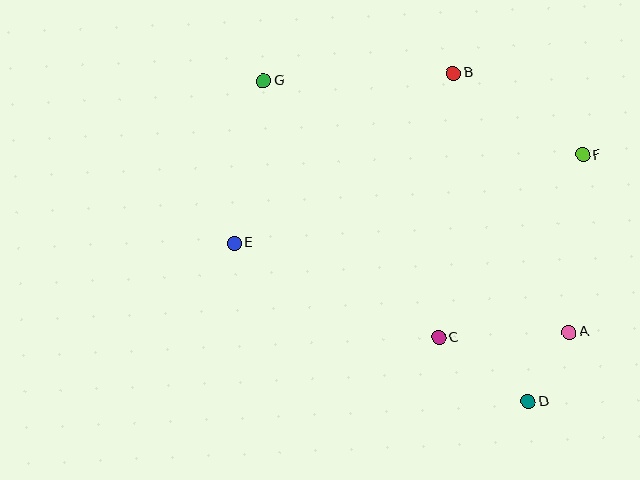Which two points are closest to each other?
Points A and D are closest to each other.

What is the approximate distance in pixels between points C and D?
The distance between C and D is approximately 110 pixels.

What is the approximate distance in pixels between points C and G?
The distance between C and G is approximately 311 pixels.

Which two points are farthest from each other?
Points D and G are farthest from each other.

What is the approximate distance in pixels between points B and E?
The distance between B and E is approximately 277 pixels.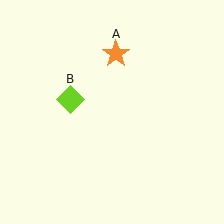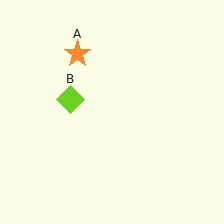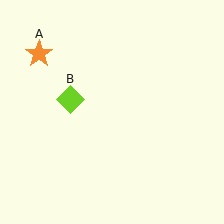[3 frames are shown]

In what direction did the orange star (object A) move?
The orange star (object A) moved left.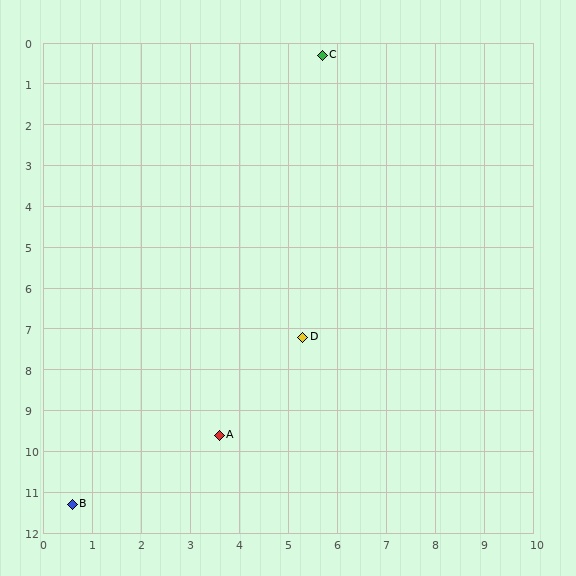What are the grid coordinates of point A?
Point A is at approximately (3.6, 9.6).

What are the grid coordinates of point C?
Point C is at approximately (5.7, 0.3).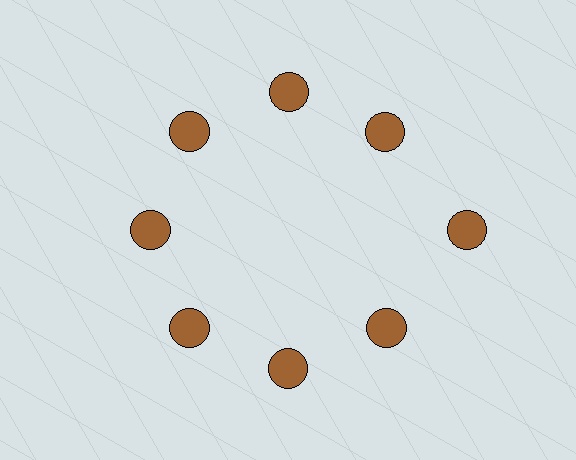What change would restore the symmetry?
The symmetry would be restored by moving it inward, back onto the ring so that all 8 circles sit at equal angles and equal distance from the center.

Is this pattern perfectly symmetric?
No. The 8 brown circles are arranged in a ring, but one element near the 3 o'clock position is pushed outward from the center, breaking the 8-fold rotational symmetry.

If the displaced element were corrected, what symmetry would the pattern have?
It would have 8-fold rotational symmetry — the pattern would map onto itself every 45 degrees.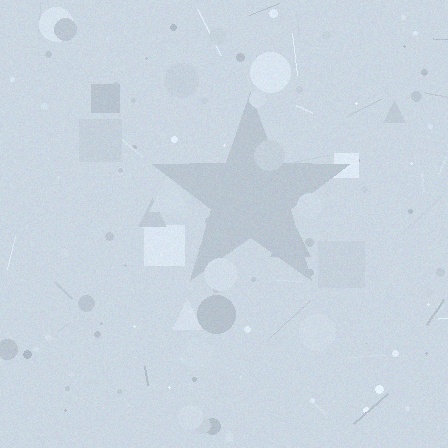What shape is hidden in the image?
A star is hidden in the image.